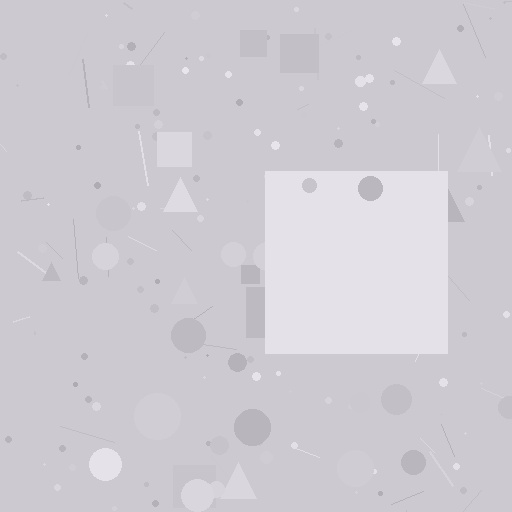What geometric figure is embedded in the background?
A square is embedded in the background.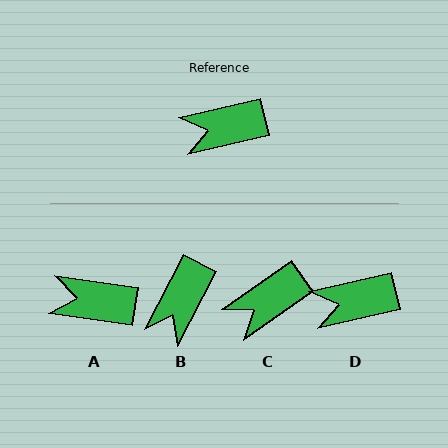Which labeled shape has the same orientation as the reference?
D.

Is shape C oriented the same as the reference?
No, it is off by about 21 degrees.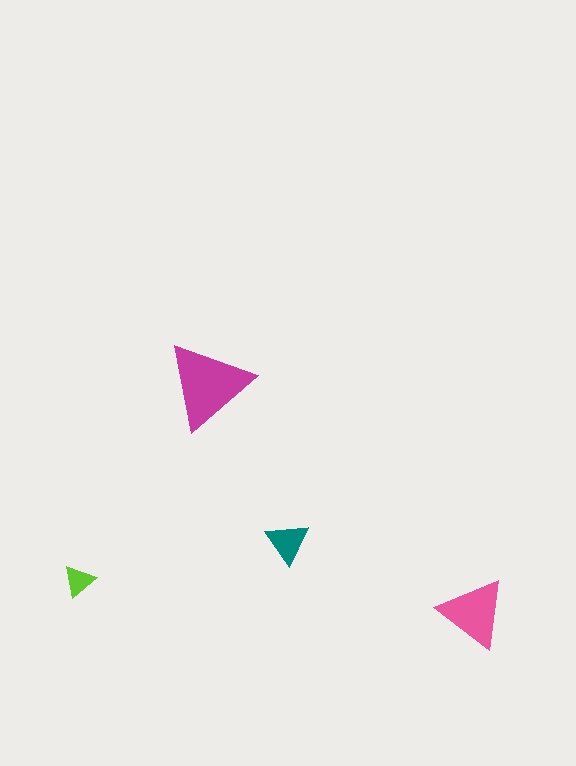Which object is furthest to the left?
The lime triangle is leftmost.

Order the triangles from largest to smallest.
the magenta one, the pink one, the teal one, the lime one.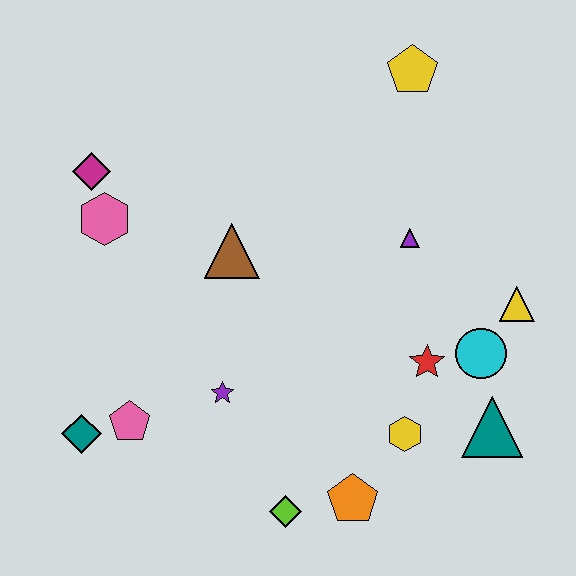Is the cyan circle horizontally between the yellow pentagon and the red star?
No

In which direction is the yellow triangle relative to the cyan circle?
The yellow triangle is above the cyan circle.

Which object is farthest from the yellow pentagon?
The teal diamond is farthest from the yellow pentagon.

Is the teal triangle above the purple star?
No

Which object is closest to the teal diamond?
The pink pentagon is closest to the teal diamond.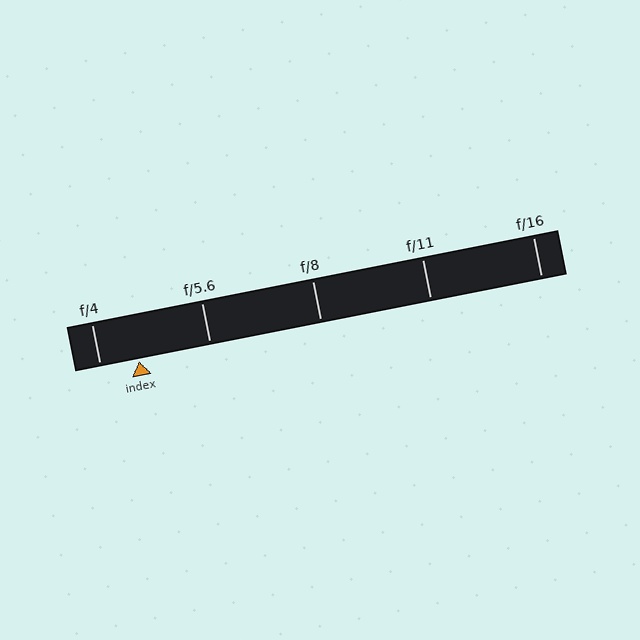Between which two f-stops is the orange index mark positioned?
The index mark is between f/4 and f/5.6.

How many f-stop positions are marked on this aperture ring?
There are 5 f-stop positions marked.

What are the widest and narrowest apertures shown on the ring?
The widest aperture shown is f/4 and the narrowest is f/16.